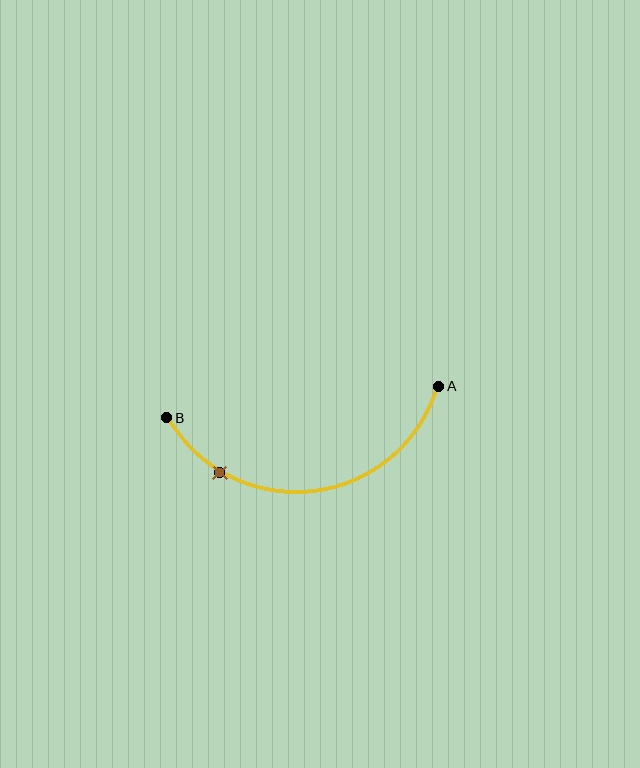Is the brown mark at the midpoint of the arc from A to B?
No. The brown mark lies on the arc but is closer to endpoint B. The arc midpoint would be at the point on the curve equidistant along the arc from both A and B.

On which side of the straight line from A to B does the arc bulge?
The arc bulges below the straight line connecting A and B.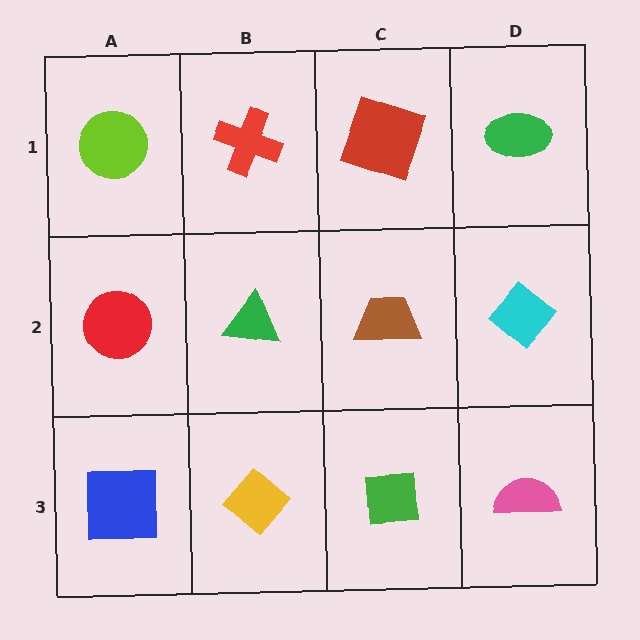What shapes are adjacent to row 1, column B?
A green triangle (row 2, column B), a lime circle (row 1, column A), a red square (row 1, column C).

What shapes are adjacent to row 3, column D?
A cyan diamond (row 2, column D), a green square (row 3, column C).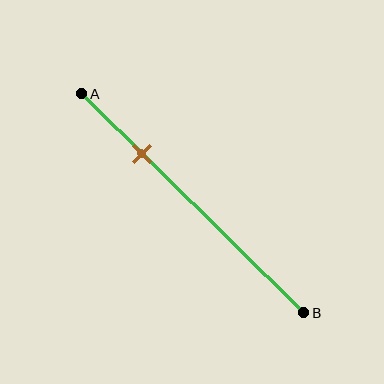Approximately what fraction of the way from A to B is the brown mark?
The brown mark is approximately 25% of the way from A to B.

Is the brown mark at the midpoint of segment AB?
No, the mark is at about 25% from A, not at the 50% midpoint.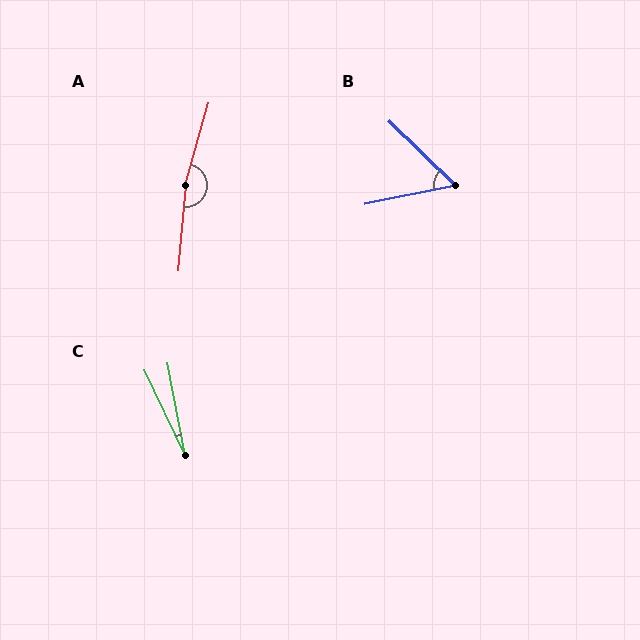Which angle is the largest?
A, at approximately 169 degrees.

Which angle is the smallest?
C, at approximately 15 degrees.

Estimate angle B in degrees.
Approximately 56 degrees.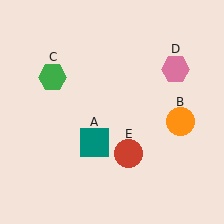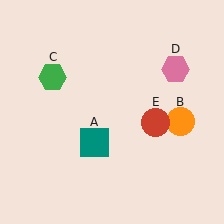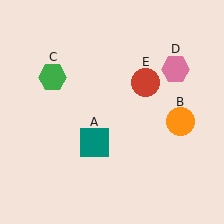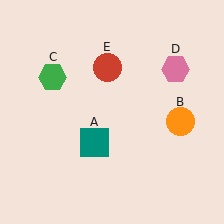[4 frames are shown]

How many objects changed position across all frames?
1 object changed position: red circle (object E).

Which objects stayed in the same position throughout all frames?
Teal square (object A) and orange circle (object B) and green hexagon (object C) and pink hexagon (object D) remained stationary.